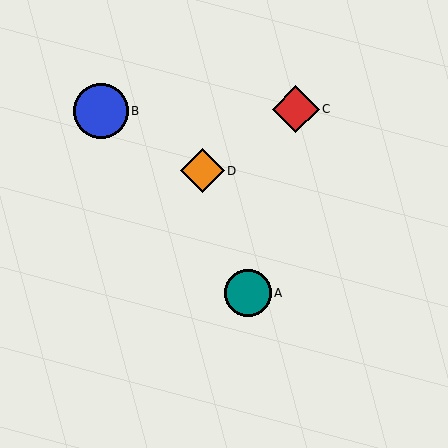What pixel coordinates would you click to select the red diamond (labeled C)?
Click at (296, 109) to select the red diamond C.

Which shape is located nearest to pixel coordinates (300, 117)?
The red diamond (labeled C) at (296, 109) is nearest to that location.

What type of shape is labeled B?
Shape B is a blue circle.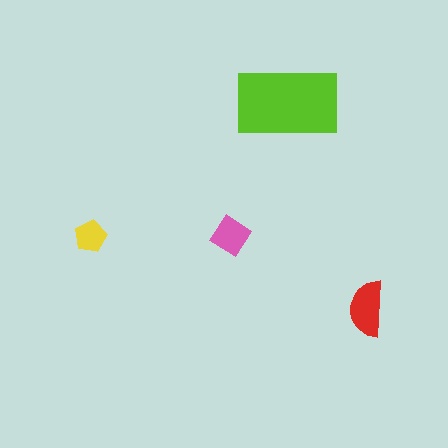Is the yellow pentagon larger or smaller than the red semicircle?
Smaller.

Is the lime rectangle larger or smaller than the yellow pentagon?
Larger.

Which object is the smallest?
The yellow pentagon.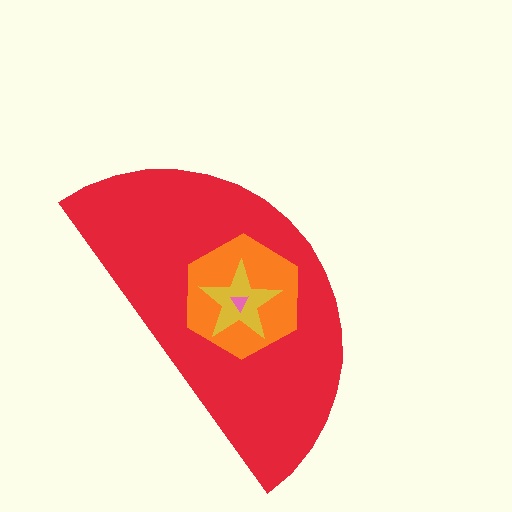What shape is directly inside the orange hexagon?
The yellow star.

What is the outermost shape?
The red semicircle.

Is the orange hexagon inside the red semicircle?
Yes.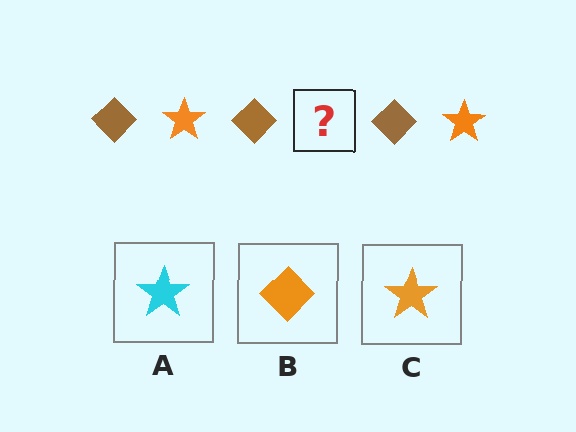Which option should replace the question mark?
Option C.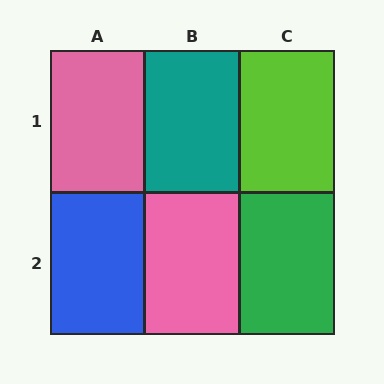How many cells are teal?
1 cell is teal.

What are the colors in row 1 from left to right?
Pink, teal, lime.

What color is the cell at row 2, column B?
Pink.